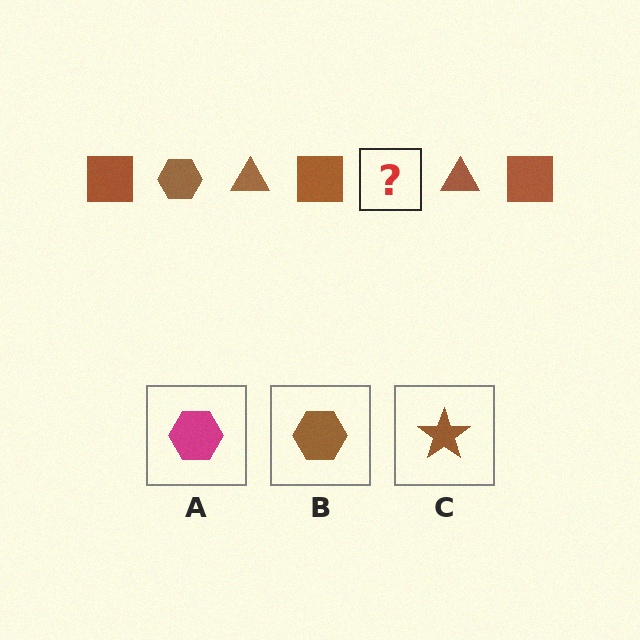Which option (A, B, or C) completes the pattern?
B.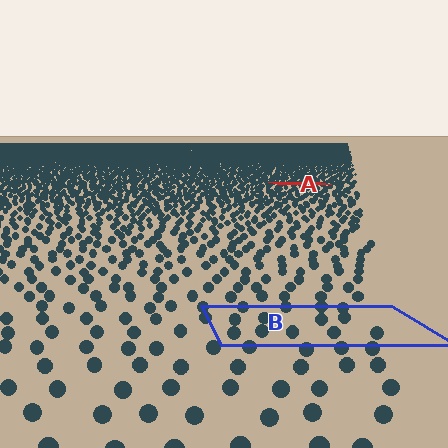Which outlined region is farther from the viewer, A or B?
Region A is farther from the viewer — the texture elements inside it appear smaller and more densely packed.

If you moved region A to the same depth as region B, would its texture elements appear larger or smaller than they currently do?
They would appear larger. At a closer depth, the same texture elements are projected at a bigger on-screen size.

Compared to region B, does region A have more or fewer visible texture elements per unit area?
Region A has more texture elements per unit area — they are packed more densely because it is farther away.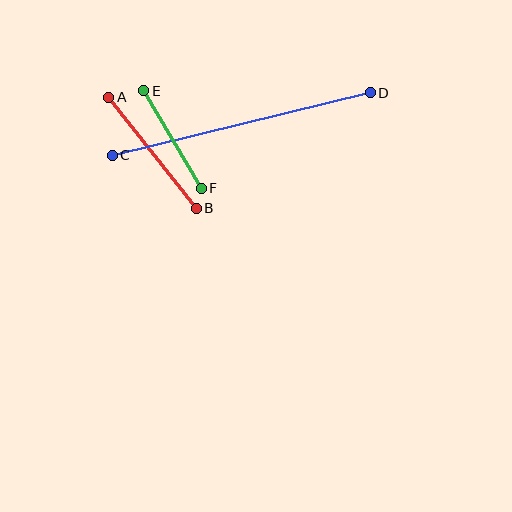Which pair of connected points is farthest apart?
Points C and D are farthest apart.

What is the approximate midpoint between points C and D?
The midpoint is at approximately (241, 124) pixels.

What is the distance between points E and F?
The distance is approximately 113 pixels.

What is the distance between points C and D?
The distance is approximately 266 pixels.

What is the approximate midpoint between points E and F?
The midpoint is at approximately (172, 140) pixels.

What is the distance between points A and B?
The distance is approximately 141 pixels.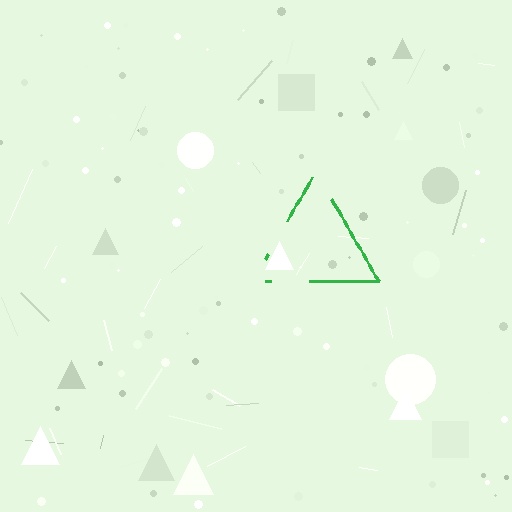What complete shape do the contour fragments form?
The contour fragments form a triangle.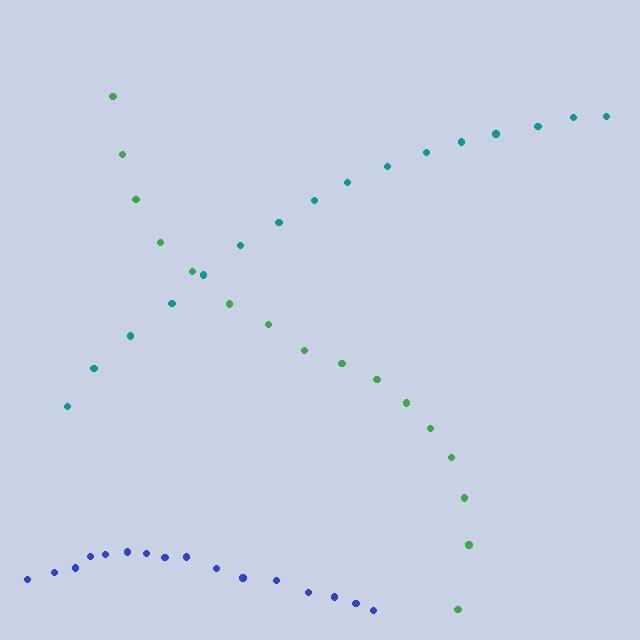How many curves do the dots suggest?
There are 3 distinct paths.